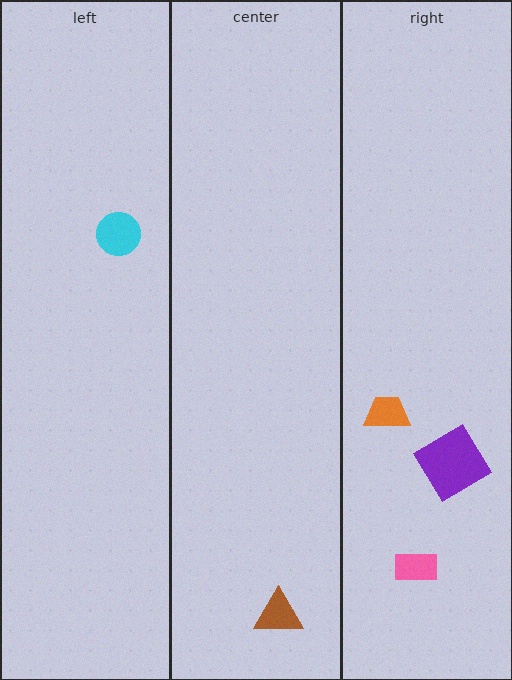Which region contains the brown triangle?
The center region.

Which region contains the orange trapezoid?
The right region.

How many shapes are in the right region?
3.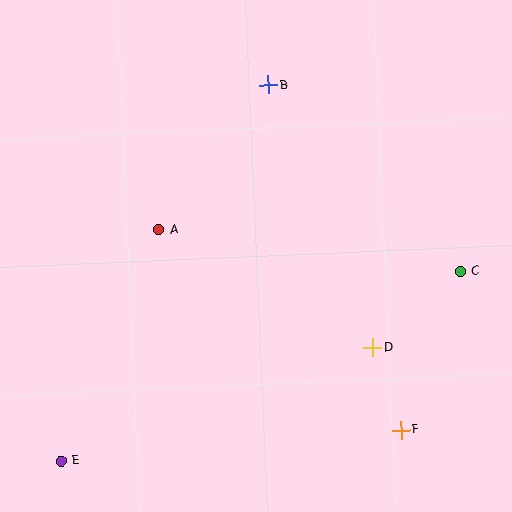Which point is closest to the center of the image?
Point A at (159, 230) is closest to the center.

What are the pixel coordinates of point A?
Point A is at (159, 230).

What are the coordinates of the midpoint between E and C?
The midpoint between E and C is at (261, 366).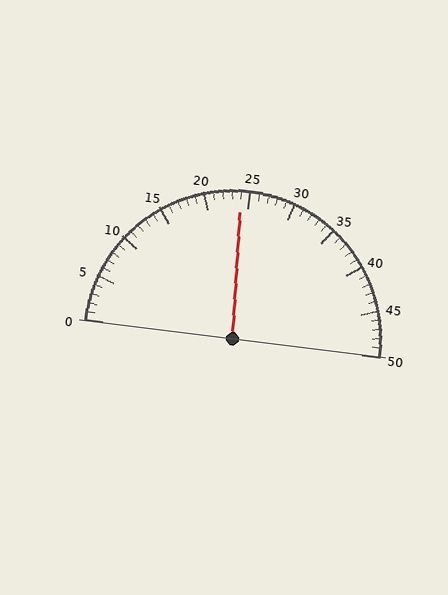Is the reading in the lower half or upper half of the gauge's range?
The reading is in the lower half of the range (0 to 50).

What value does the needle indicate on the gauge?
The needle indicates approximately 24.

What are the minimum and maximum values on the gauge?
The gauge ranges from 0 to 50.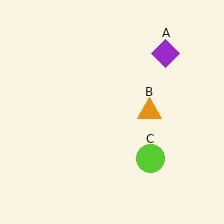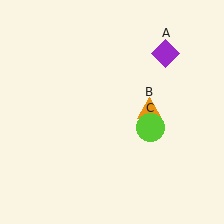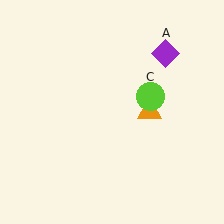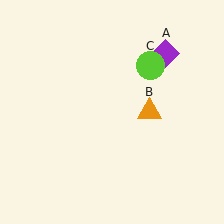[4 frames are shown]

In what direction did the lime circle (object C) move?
The lime circle (object C) moved up.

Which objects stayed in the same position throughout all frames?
Purple diamond (object A) and orange triangle (object B) remained stationary.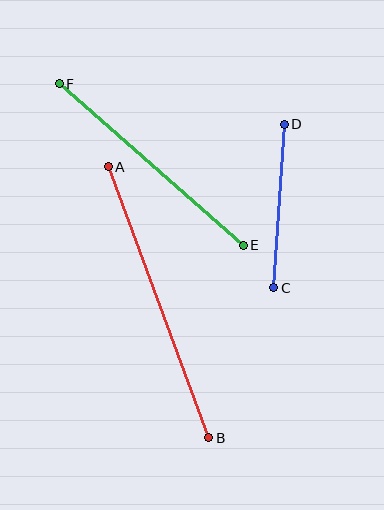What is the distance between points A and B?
The distance is approximately 289 pixels.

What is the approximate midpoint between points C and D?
The midpoint is at approximately (279, 206) pixels.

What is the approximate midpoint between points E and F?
The midpoint is at approximately (151, 164) pixels.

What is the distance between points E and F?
The distance is approximately 245 pixels.